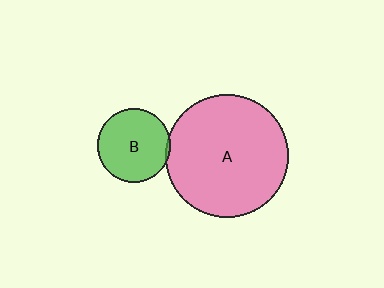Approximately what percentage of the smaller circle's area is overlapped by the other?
Approximately 5%.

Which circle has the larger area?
Circle A (pink).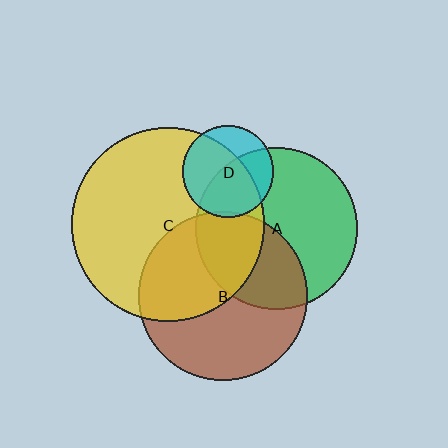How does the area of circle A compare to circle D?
Approximately 3.1 times.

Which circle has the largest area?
Circle C (yellow).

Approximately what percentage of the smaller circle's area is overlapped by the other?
Approximately 40%.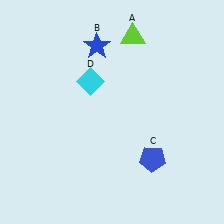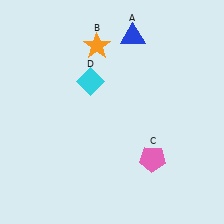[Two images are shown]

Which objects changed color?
A changed from lime to blue. B changed from blue to orange. C changed from blue to pink.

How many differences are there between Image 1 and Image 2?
There are 3 differences between the two images.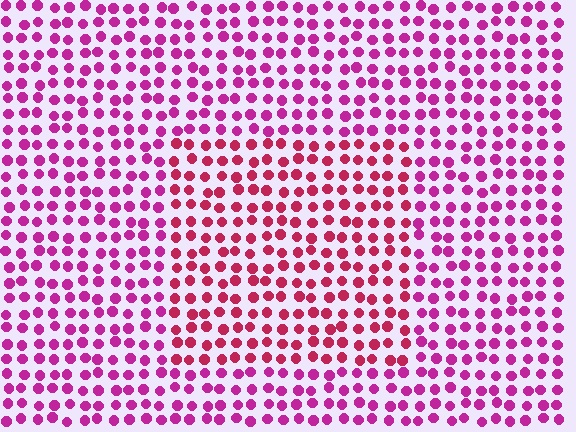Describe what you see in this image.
The image is filled with small magenta elements in a uniform arrangement. A rectangle-shaped region is visible where the elements are tinted to a slightly different hue, forming a subtle color boundary.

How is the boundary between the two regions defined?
The boundary is defined purely by a slight shift in hue (about 27 degrees). Spacing, size, and orientation are identical on both sides.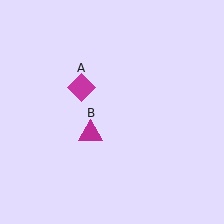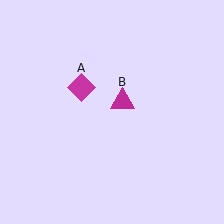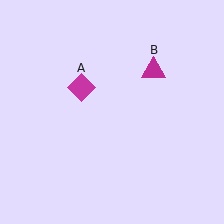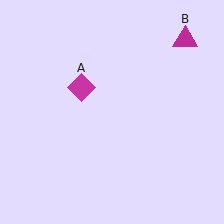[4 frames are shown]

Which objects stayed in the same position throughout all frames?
Magenta diamond (object A) remained stationary.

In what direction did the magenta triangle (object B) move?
The magenta triangle (object B) moved up and to the right.